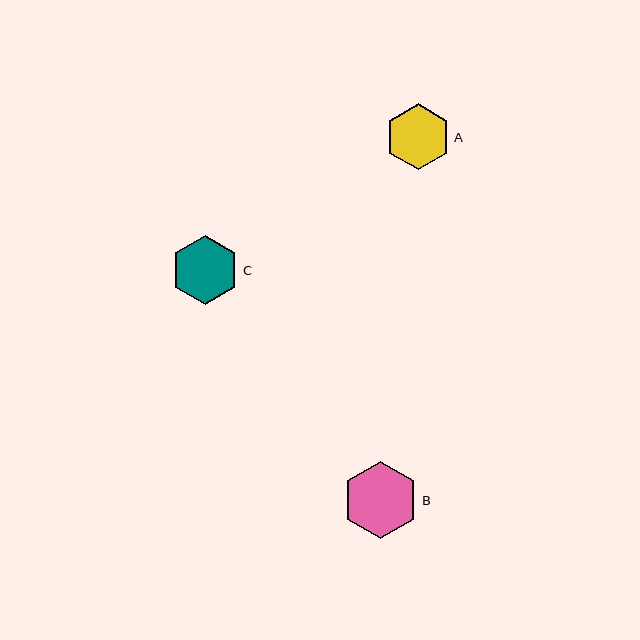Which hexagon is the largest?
Hexagon B is the largest with a size of approximately 77 pixels.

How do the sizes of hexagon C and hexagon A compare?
Hexagon C and hexagon A are approximately the same size.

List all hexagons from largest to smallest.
From largest to smallest: B, C, A.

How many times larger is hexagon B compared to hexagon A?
Hexagon B is approximately 1.2 times the size of hexagon A.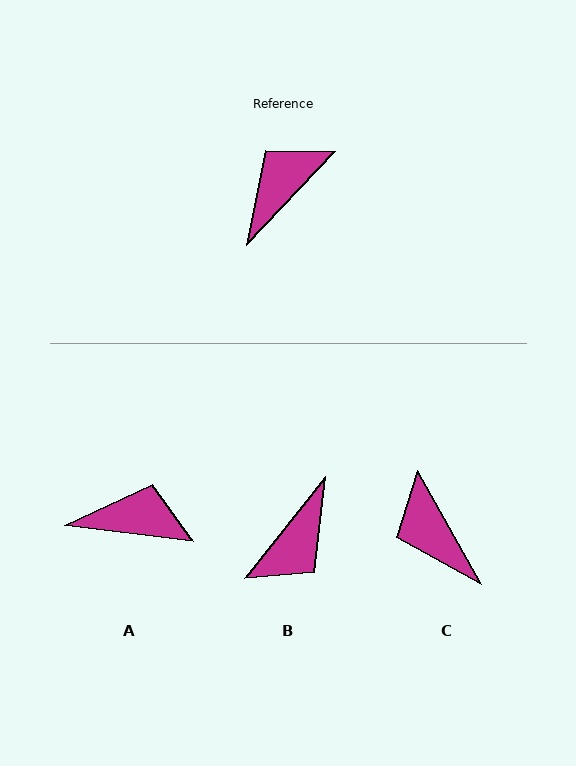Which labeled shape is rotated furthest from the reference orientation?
B, about 175 degrees away.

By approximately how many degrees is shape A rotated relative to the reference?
Approximately 54 degrees clockwise.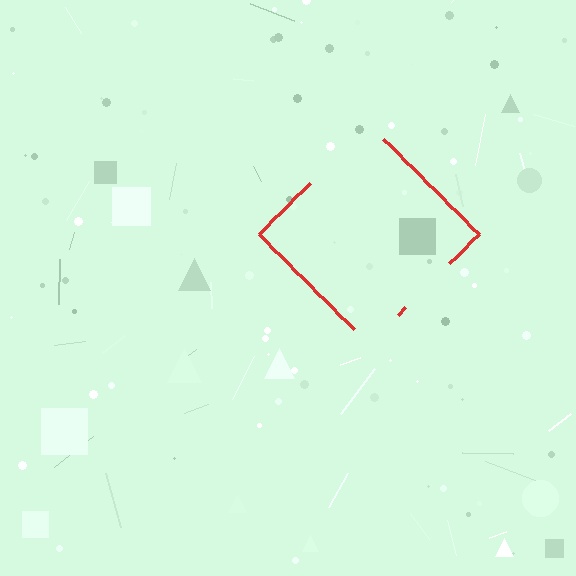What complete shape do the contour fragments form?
The contour fragments form a diamond.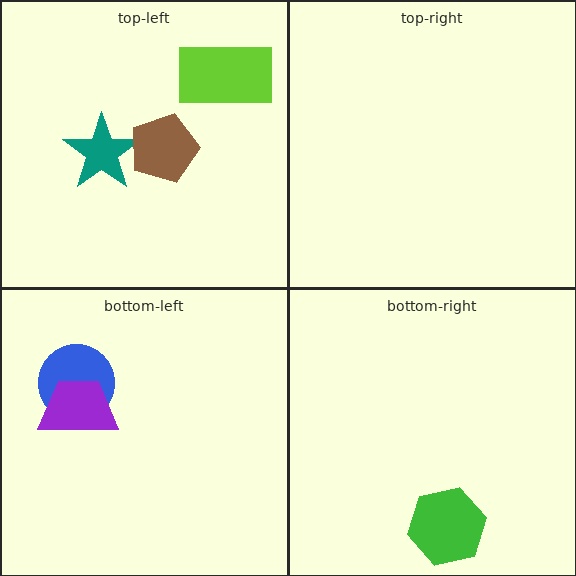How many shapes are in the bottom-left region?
2.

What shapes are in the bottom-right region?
The green hexagon.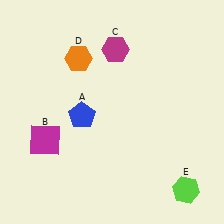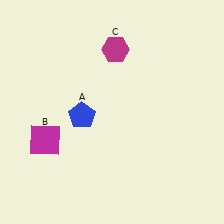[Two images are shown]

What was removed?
The lime hexagon (E), the orange hexagon (D) were removed in Image 2.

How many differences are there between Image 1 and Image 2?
There are 2 differences between the two images.